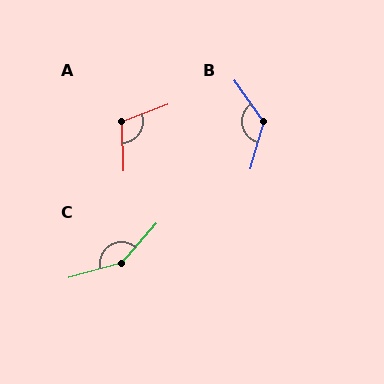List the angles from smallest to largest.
A (109°), B (129°), C (146°).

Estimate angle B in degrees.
Approximately 129 degrees.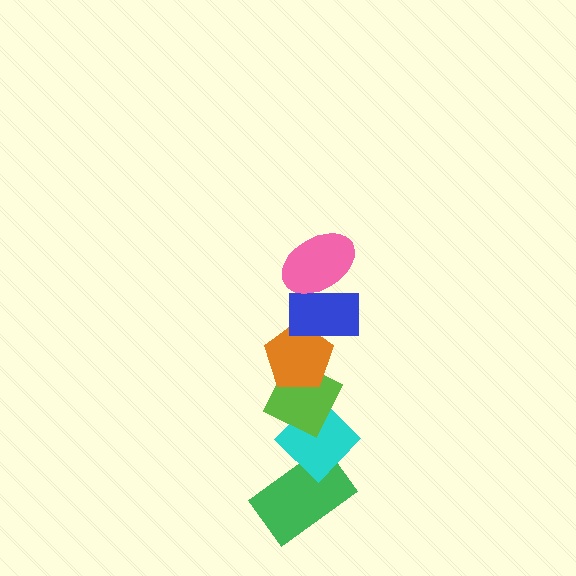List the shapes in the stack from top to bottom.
From top to bottom: the pink ellipse, the blue rectangle, the orange pentagon, the lime diamond, the cyan diamond, the green rectangle.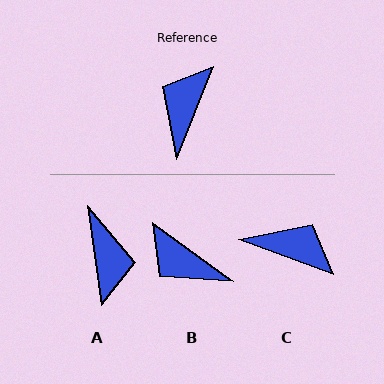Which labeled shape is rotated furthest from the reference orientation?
A, about 151 degrees away.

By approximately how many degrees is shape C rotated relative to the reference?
Approximately 88 degrees clockwise.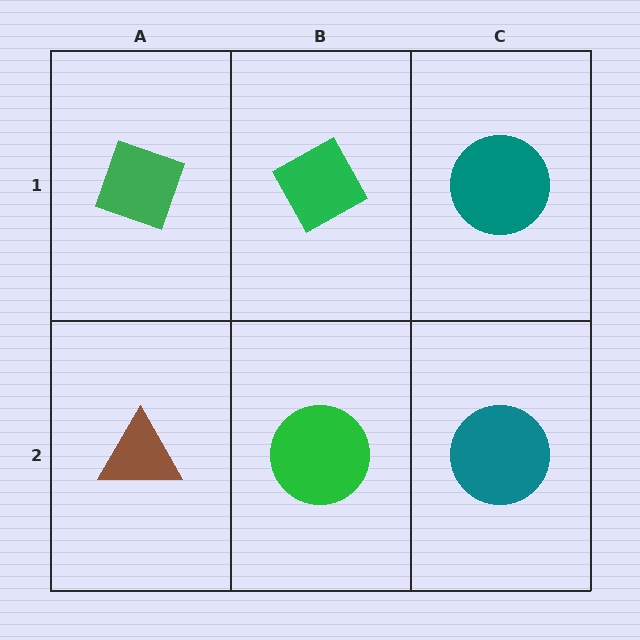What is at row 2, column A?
A brown triangle.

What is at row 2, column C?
A teal circle.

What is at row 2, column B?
A green circle.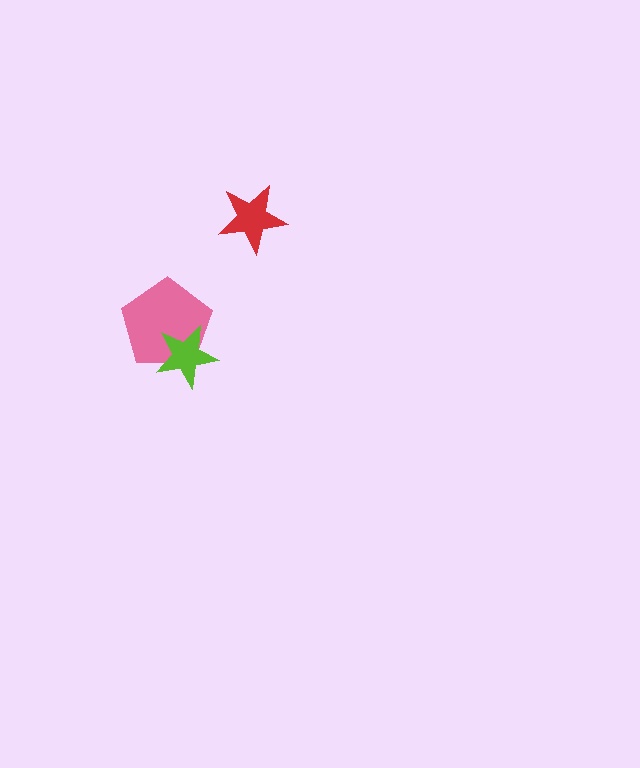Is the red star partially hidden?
No, no other shape covers it.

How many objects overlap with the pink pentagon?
1 object overlaps with the pink pentagon.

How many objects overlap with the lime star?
1 object overlaps with the lime star.